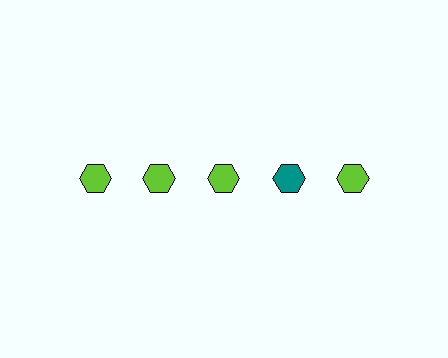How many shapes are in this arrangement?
There are 5 shapes arranged in a grid pattern.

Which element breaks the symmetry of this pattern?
The teal hexagon in the top row, second from right column breaks the symmetry. All other shapes are lime hexagons.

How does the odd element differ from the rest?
It has a different color: teal instead of lime.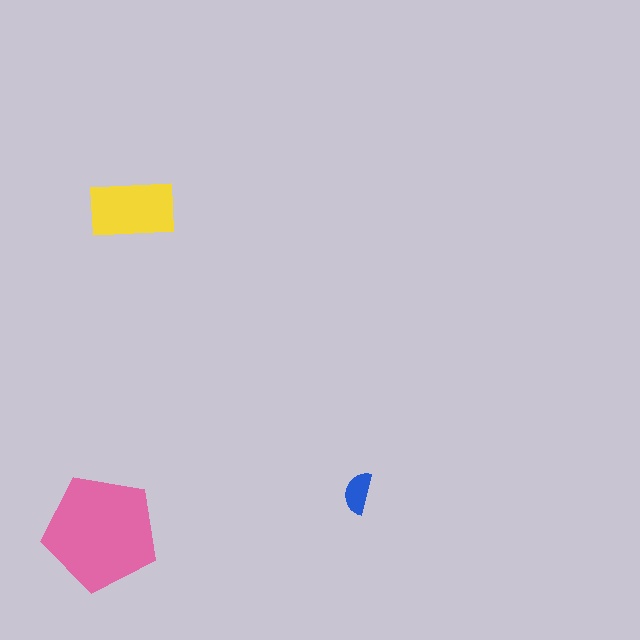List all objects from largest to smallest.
The pink pentagon, the yellow rectangle, the blue semicircle.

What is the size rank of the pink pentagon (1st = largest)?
1st.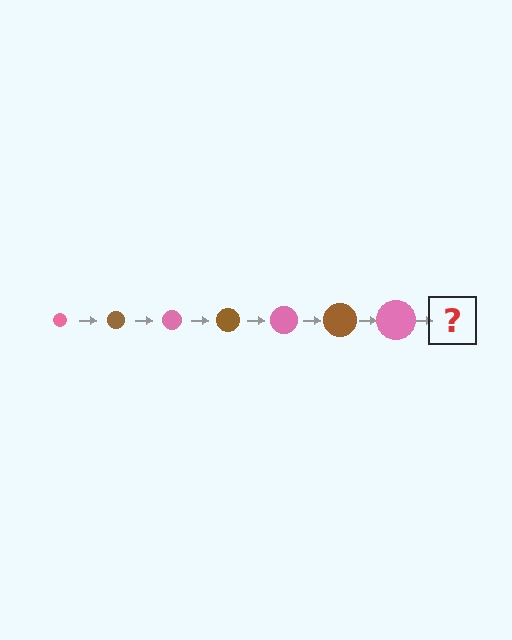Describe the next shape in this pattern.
It should be a brown circle, larger than the previous one.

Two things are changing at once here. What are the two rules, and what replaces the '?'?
The two rules are that the circle grows larger each step and the color cycles through pink and brown. The '?' should be a brown circle, larger than the previous one.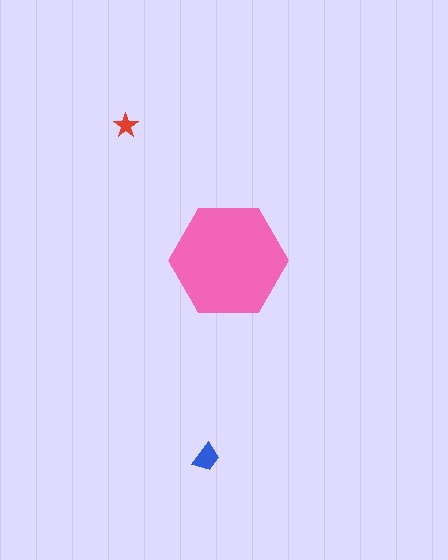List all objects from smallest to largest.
The red star, the blue trapezoid, the pink hexagon.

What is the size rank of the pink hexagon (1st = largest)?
1st.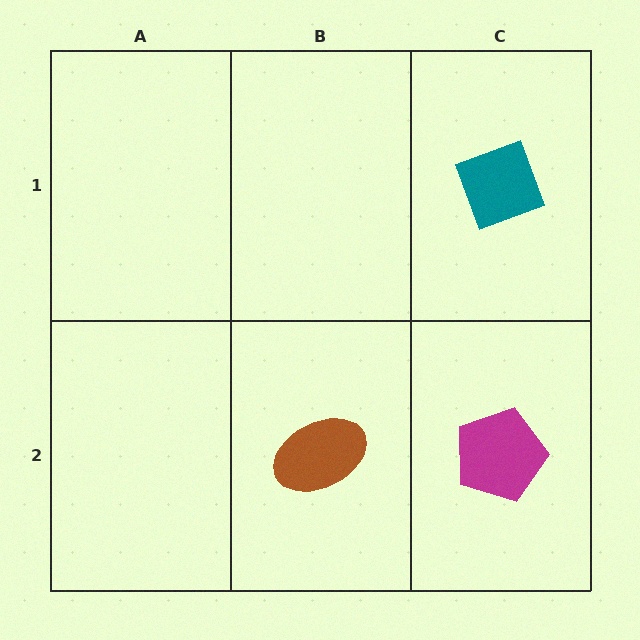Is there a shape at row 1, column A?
No, that cell is empty.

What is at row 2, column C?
A magenta pentagon.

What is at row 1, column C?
A teal diamond.